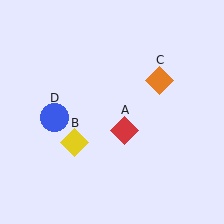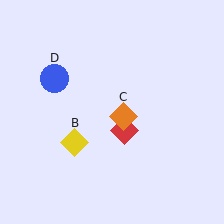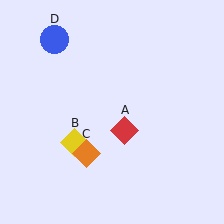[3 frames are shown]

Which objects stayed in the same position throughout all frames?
Red diamond (object A) and yellow diamond (object B) remained stationary.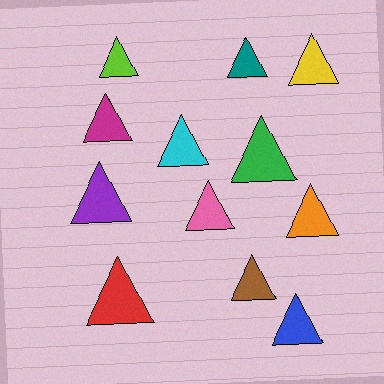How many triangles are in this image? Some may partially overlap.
There are 12 triangles.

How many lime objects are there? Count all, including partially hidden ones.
There is 1 lime object.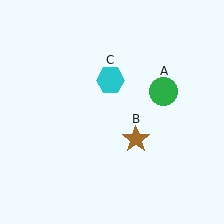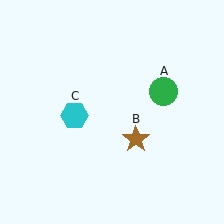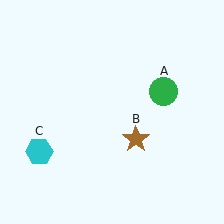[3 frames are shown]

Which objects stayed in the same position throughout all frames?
Green circle (object A) and brown star (object B) remained stationary.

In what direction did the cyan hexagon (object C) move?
The cyan hexagon (object C) moved down and to the left.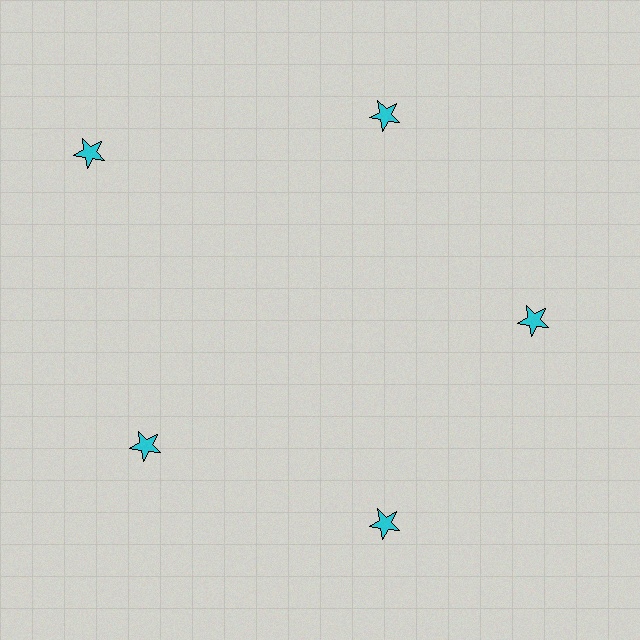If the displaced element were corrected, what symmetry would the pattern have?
It would have 5-fold rotational symmetry — the pattern would map onto itself every 72 degrees.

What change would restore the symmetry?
The symmetry would be restored by moving it inward, back onto the ring so that all 5 stars sit at equal angles and equal distance from the center.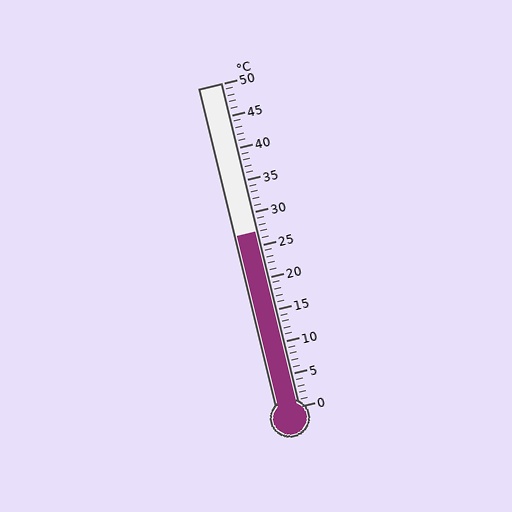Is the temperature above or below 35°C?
The temperature is below 35°C.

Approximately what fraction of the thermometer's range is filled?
The thermometer is filled to approximately 55% of its range.